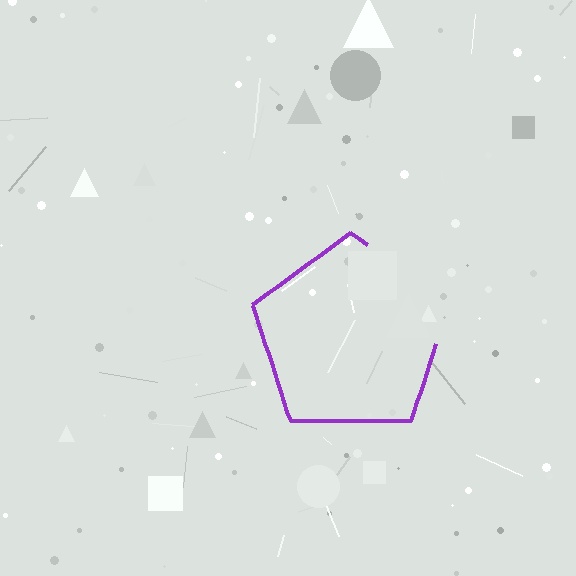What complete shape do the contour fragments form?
The contour fragments form a pentagon.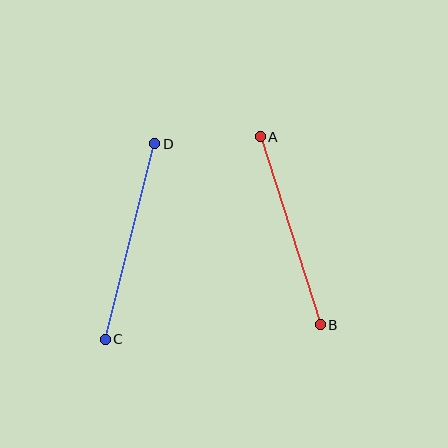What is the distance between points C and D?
The distance is approximately 202 pixels.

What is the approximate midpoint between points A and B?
The midpoint is at approximately (290, 231) pixels.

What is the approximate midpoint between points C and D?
The midpoint is at approximately (130, 241) pixels.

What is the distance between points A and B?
The distance is approximately 197 pixels.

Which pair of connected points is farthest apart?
Points C and D are farthest apart.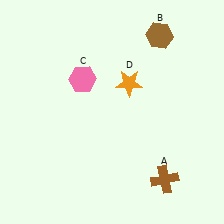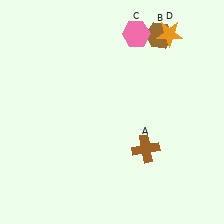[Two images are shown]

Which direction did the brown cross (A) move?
The brown cross (A) moved up.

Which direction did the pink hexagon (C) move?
The pink hexagon (C) moved right.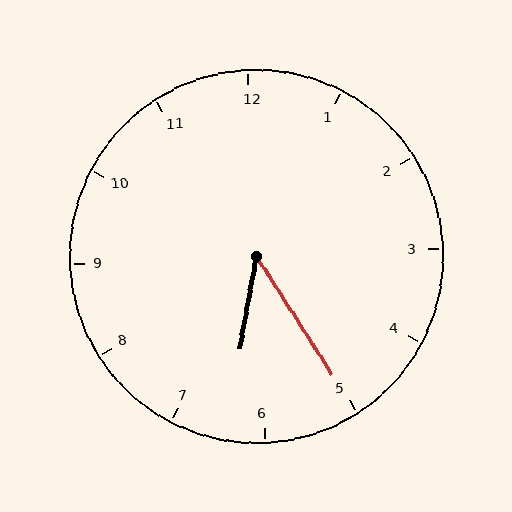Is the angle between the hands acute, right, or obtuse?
It is acute.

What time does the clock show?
6:25.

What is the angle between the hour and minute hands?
Approximately 42 degrees.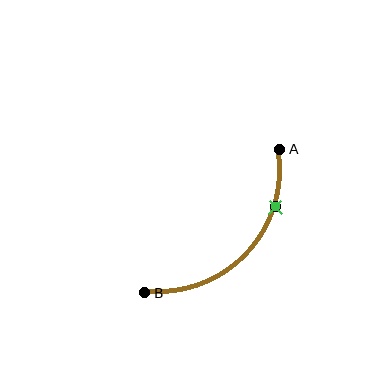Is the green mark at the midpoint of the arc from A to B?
No. The green mark lies on the arc but is closer to endpoint A. The arc midpoint would be at the point on the curve equidistant along the arc from both A and B.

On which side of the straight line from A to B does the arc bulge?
The arc bulges below and to the right of the straight line connecting A and B.